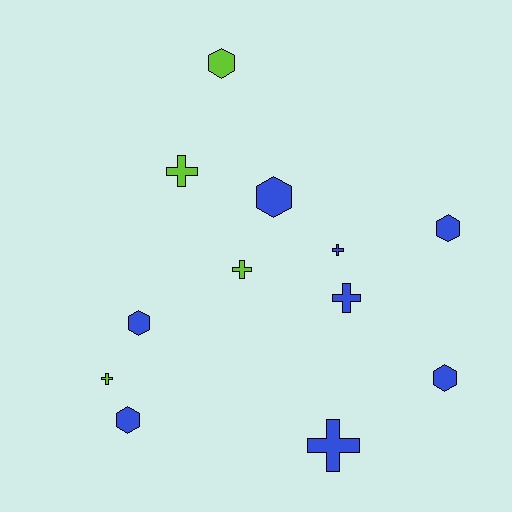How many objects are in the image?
There are 12 objects.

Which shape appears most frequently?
Cross, with 6 objects.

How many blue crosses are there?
There are 3 blue crosses.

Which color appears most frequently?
Blue, with 8 objects.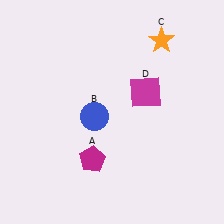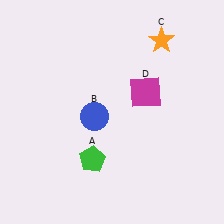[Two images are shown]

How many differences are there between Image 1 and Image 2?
There is 1 difference between the two images.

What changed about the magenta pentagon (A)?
In Image 1, A is magenta. In Image 2, it changed to green.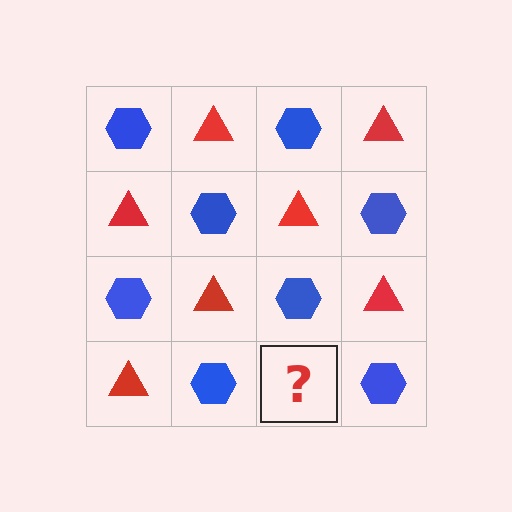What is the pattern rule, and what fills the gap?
The rule is that it alternates blue hexagon and red triangle in a checkerboard pattern. The gap should be filled with a red triangle.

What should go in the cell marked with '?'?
The missing cell should contain a red triangle.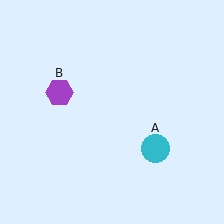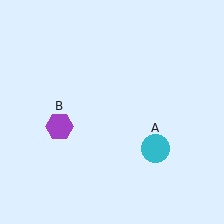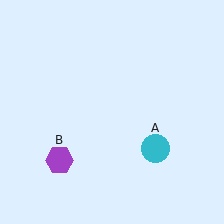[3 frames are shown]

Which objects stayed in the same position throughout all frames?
Cyan circle (object A) remained stationary.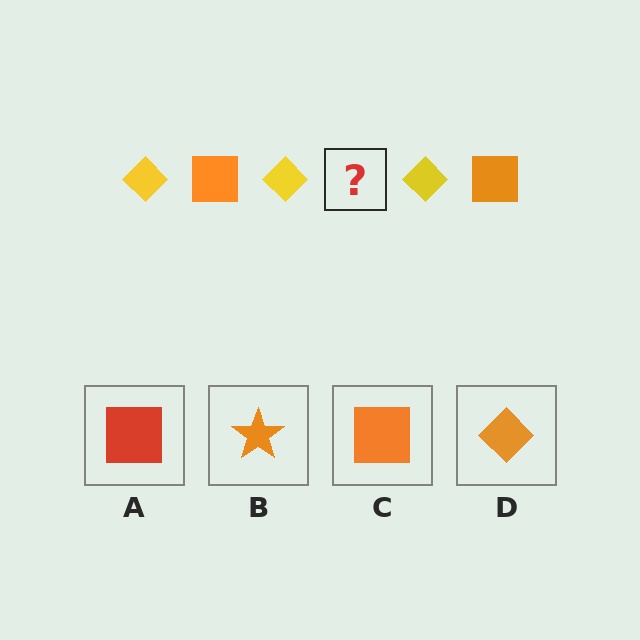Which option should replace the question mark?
Option C.